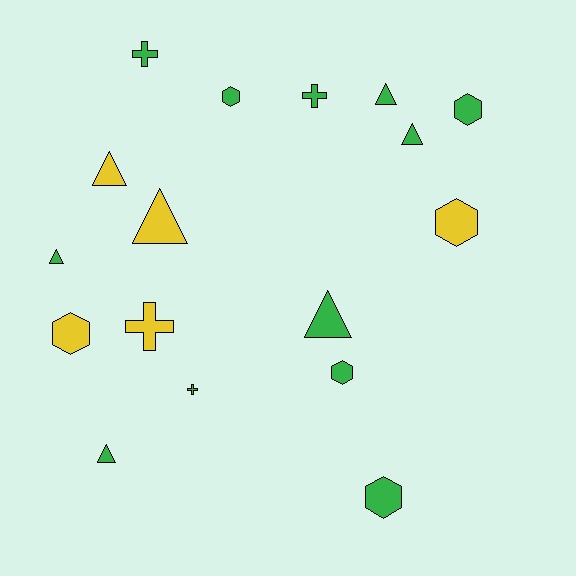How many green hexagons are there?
There are 4 green hexagons.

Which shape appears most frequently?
Triangle, with 7 objects.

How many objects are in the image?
There are 17 objects.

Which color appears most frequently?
Green, with 12 objects.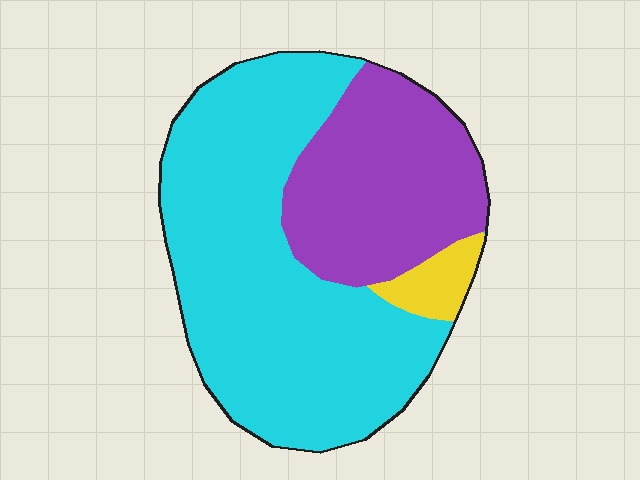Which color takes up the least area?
Yellow, at roughly 5%.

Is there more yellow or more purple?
Purple.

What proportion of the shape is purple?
Purple covers around 30% of the shape.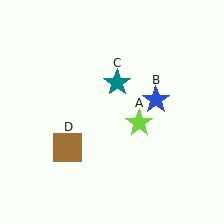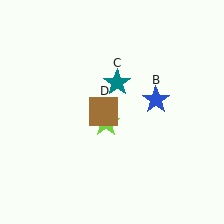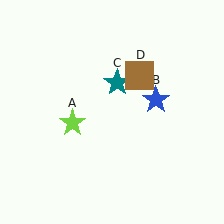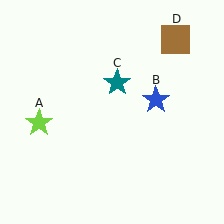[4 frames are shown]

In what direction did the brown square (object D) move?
The brown square (object D) moved up and to the right.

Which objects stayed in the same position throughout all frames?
Blue star (object B) and teal star (object C) remained stationary.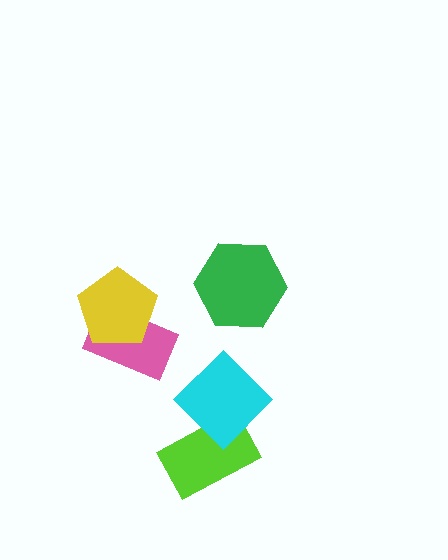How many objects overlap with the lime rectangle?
1 object overlaps with the lime rectangle.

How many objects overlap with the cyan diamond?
1 object overlaps with the cyan diamond.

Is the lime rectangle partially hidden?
Yes, it is partially covered by another shape.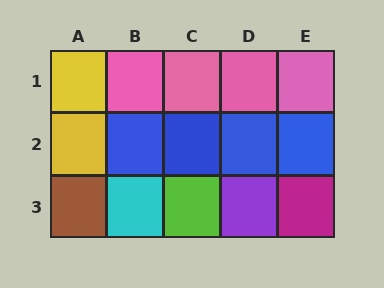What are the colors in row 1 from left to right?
Yellow, pink, pink, pink, pink.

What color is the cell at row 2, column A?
Yellow.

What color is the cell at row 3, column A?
Brown.